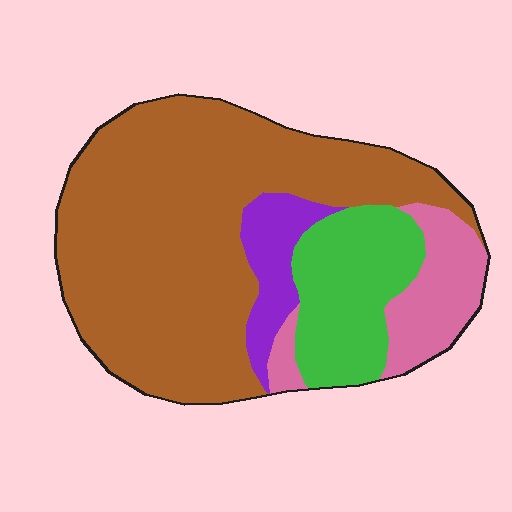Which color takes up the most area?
Brown, at roughly 60%.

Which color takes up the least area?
Purple, at roughly 10%.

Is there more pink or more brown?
Brown.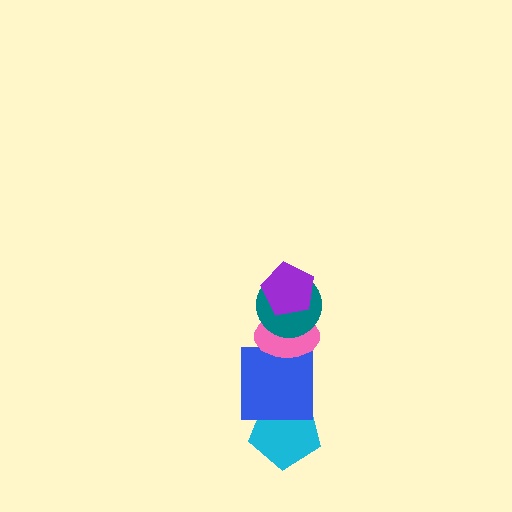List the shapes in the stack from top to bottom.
From top to bottom: the purple pentagon, the teal circle, the pink ellipse, the blue square, the cyan pentagon.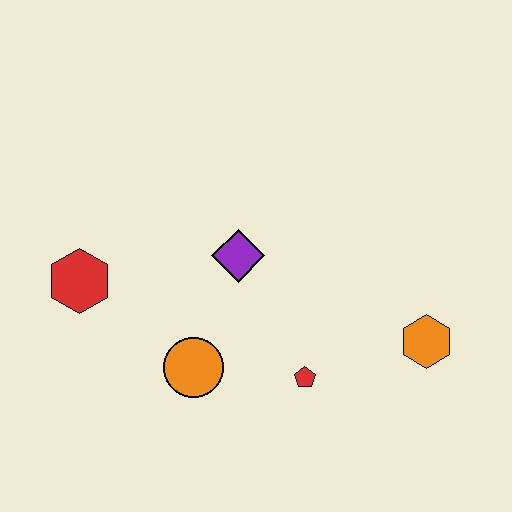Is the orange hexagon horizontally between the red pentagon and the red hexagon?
No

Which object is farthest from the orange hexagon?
The red hexagon is farthest from the orange hexagon.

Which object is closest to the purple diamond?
The orange circle is closest to the purple diamond.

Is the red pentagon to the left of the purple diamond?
No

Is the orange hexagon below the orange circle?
No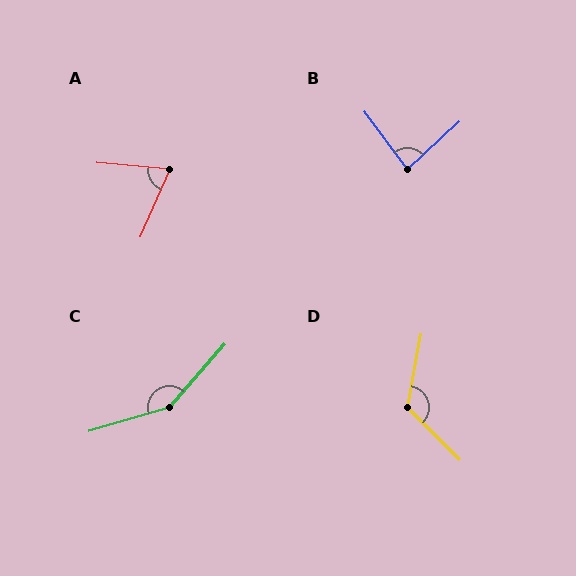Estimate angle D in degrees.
Approximately 124 degrees.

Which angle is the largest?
C, at approximately 148 degrees.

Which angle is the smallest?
A, at approximately 71 degrees.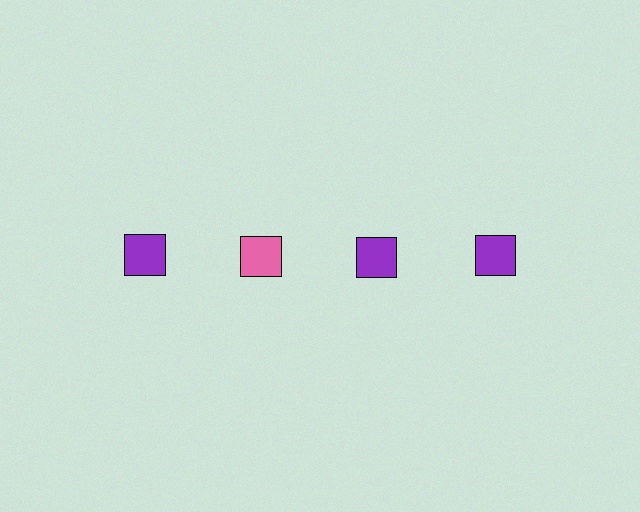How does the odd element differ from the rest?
It has a different color: pink instead of purple.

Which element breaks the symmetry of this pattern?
The pink square in the top row, second from left column breaks the symmetry. All other shapes are purple squares.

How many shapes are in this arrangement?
There are 4 shapes arranged in a grid pattern.